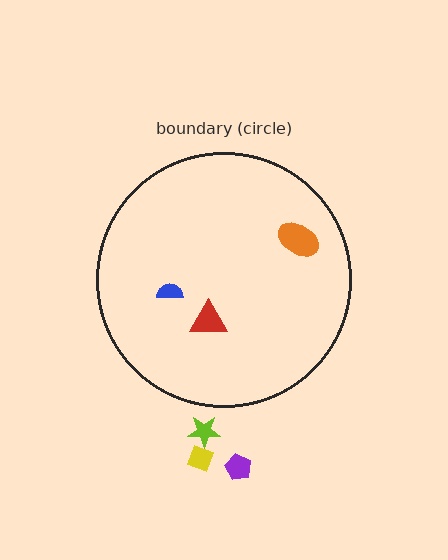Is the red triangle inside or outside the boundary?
Inside.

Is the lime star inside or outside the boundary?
Outside.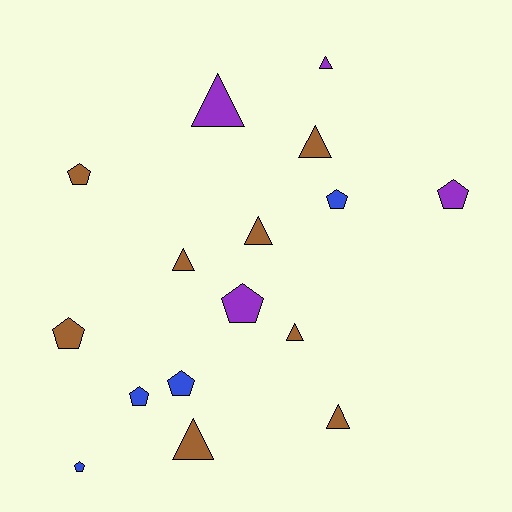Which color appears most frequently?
Brown, with 8 objects.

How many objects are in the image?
There are 16 objects.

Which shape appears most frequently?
Triangle, with 8 objects.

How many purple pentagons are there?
There are 2 purple pentagons.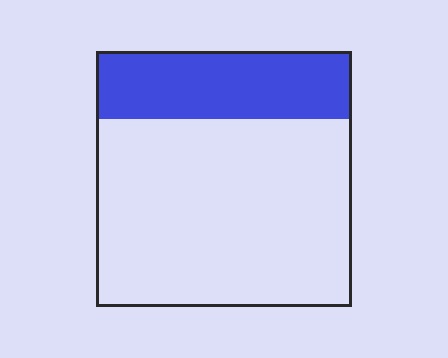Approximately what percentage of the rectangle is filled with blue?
Approximately 25%.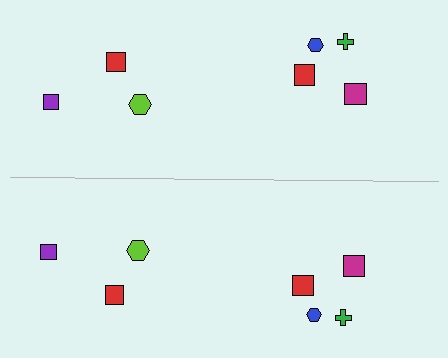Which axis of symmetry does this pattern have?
The pattern has a horizontal axis of symmetry running through the center of the image.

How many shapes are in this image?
There are 14 shapes in this image.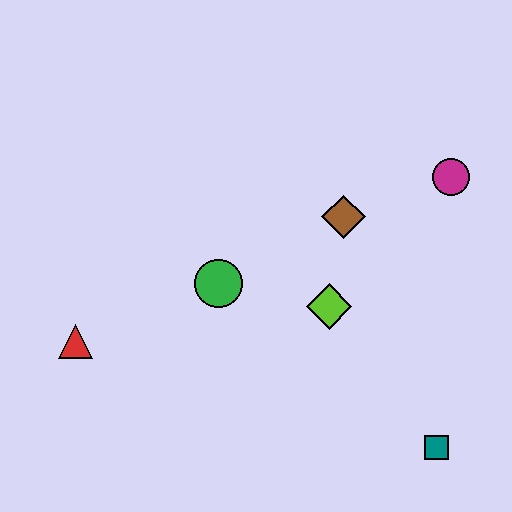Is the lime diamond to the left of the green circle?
No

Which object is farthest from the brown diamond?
The red triangle is farthest from the brown diamond.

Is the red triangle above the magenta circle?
No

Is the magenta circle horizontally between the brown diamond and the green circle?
No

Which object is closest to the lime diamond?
The brown diamond is closest to the lime diamond.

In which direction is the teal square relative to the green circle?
The teal square is to the right of the green circle.